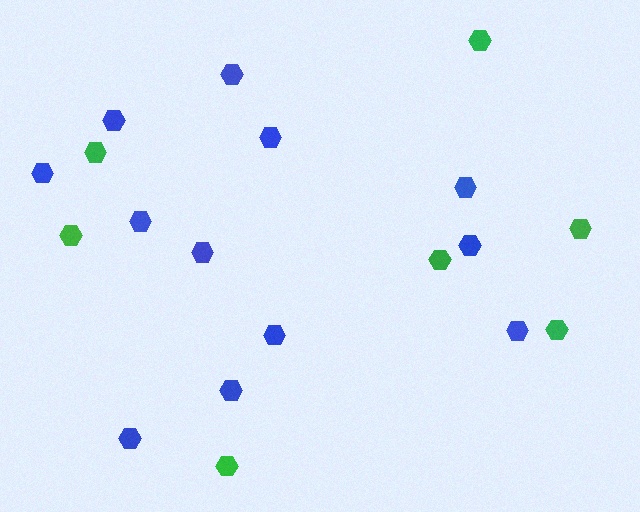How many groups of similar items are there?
There are 2 groups: one group of green hexagons (7) and one group of blue hexagons (12).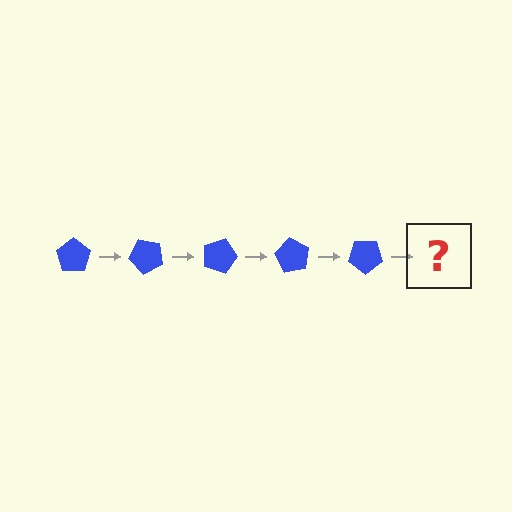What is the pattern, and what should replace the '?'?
The pattern is that the pentagon rotates 45 degrees each step. The '?' should be a blue pentagon rotated 225 degrees.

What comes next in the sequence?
The next element should be a blue pentagon rotated 225 degrees.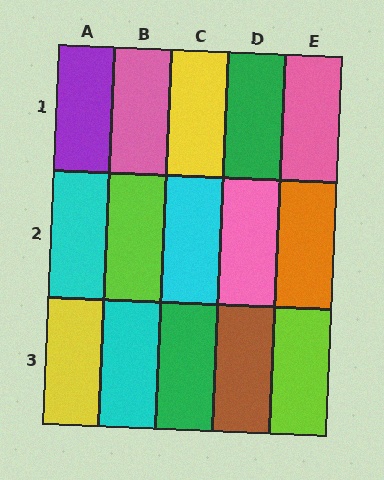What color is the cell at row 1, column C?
Yellow.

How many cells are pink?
3 cells are pink.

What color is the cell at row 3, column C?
Green.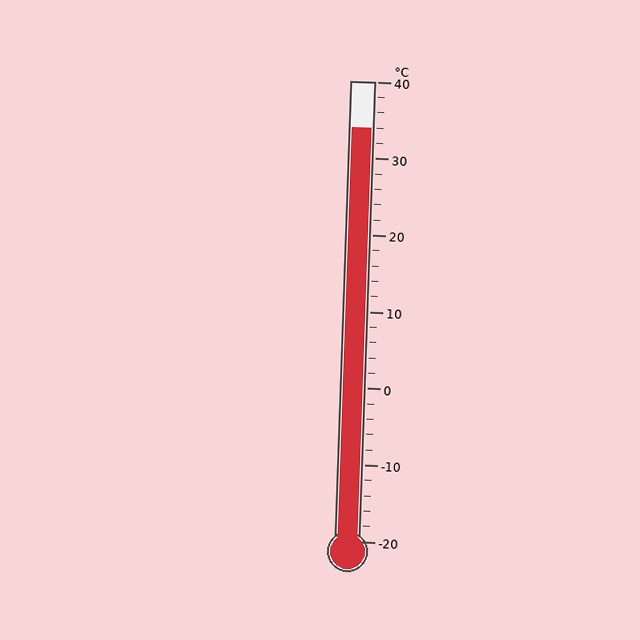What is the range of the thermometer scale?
The thermometer scale ranges from -20°C to 40°C.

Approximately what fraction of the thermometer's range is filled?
The thermometer is filled to approximately 90% of its range.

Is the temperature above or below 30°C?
The temperature is above 30°C.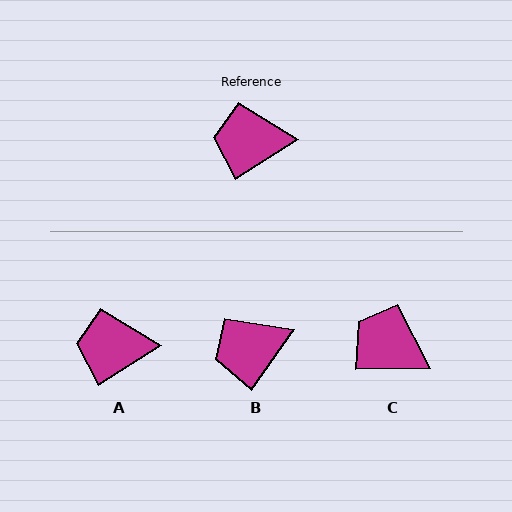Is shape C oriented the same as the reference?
No, it is off by about 31 degrees.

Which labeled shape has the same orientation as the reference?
A.